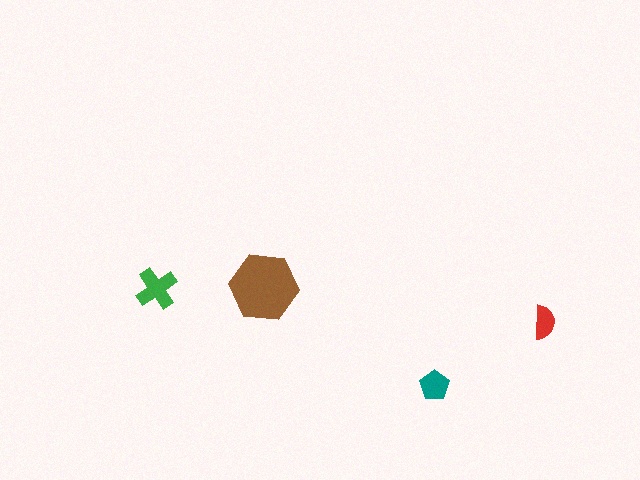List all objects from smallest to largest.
The red semicircle, the teal pentagon, the green cross, the brown hexagon.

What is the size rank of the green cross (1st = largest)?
2nd.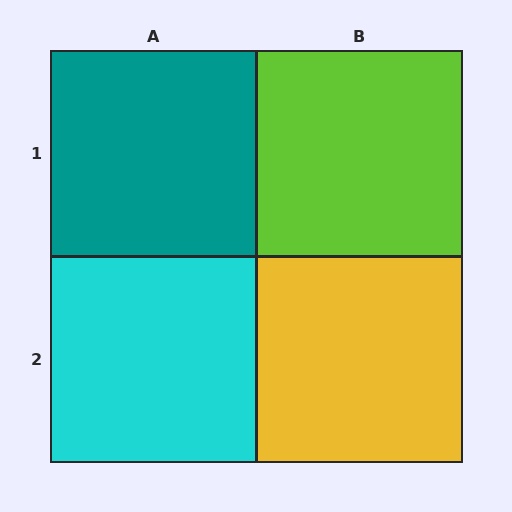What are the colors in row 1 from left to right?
Teal, lime.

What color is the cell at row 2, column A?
Cyan.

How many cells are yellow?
1 cell is yellow.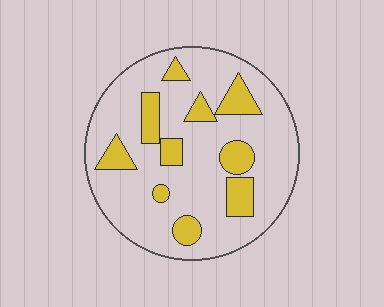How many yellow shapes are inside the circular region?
10.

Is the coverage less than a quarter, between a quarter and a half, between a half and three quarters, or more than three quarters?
Less than a quarter.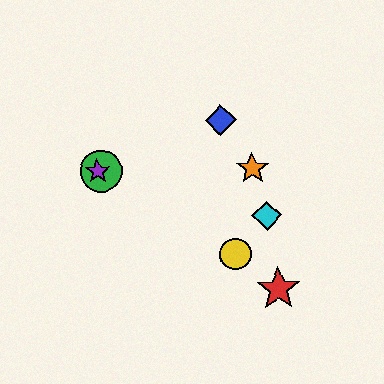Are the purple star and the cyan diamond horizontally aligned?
No, the purple star is at y≈171 and the cyan diamond is at y≈216.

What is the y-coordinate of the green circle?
The green circle is at y≈171.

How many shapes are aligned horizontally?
3 shapes (the green circle, the purple star, the orange star) are aligned horizontally.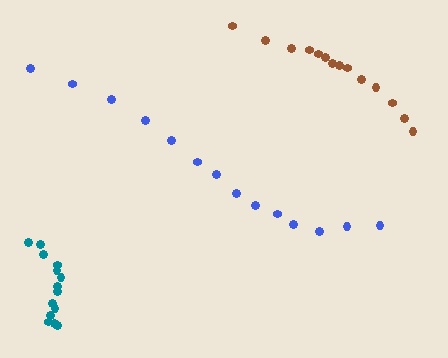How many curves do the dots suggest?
There are 3 distinct paths.